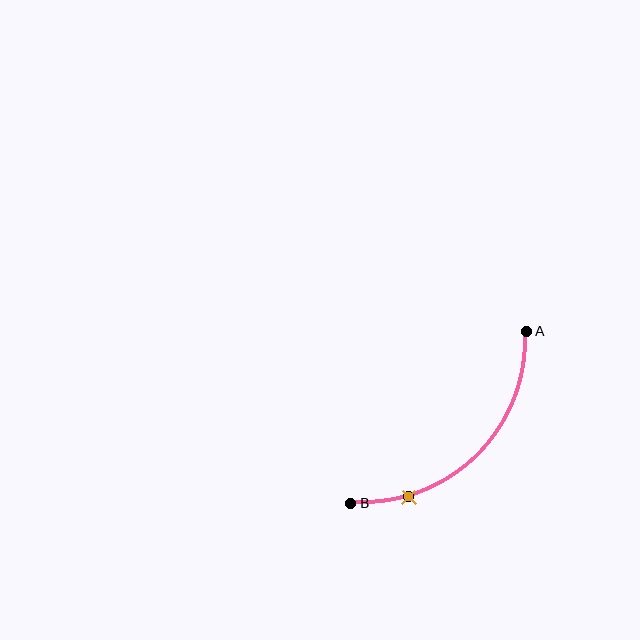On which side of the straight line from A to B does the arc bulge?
The arc bulges below and to the right of the straight line connecting A and B.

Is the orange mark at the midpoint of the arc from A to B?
No. The orange mark lies on the arc but is closer to endpoint B. The arc midpoint would be at the point on the curve equidistant along the arc from both A and B.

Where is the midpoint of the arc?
The arc midpoint is the point on the curve farthest from the straight line joining A and B. It sits below and to the right of that line.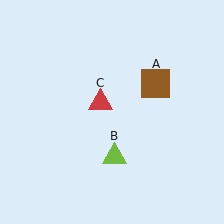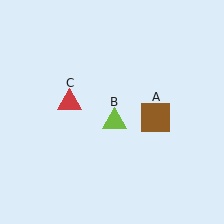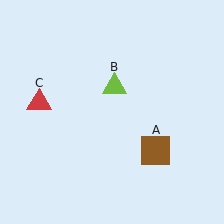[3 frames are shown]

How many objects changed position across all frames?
3 objects changed position: brown square (object A), lime triangle (object B), red triangle (object C).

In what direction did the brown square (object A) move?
The brown square (object A) moved down.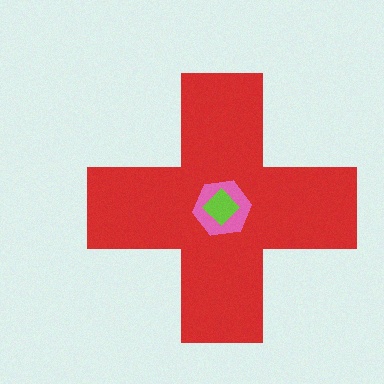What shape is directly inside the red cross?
The pink hexagon.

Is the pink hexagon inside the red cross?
Yes.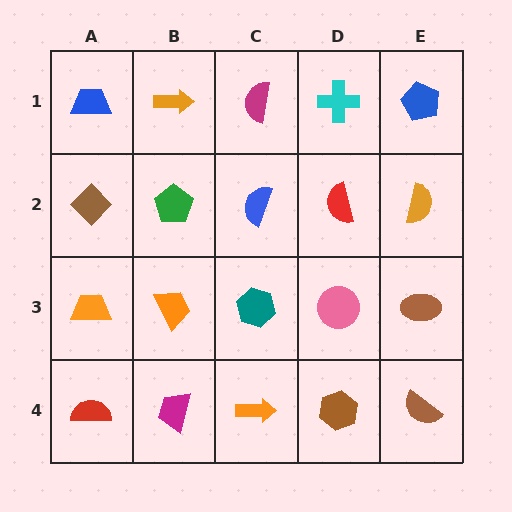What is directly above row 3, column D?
A red semicircle.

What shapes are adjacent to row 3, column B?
A green pentagon (row 2, column B), a magenta trapezoid (row 4, column B), an orange trapezoid (row 3, column A), a teal hexagon (row 3, column C).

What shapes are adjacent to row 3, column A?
A brown diamond (row 2, column A), a red semicircle (row 4, column A), an orange trapezoid (row 3, column B).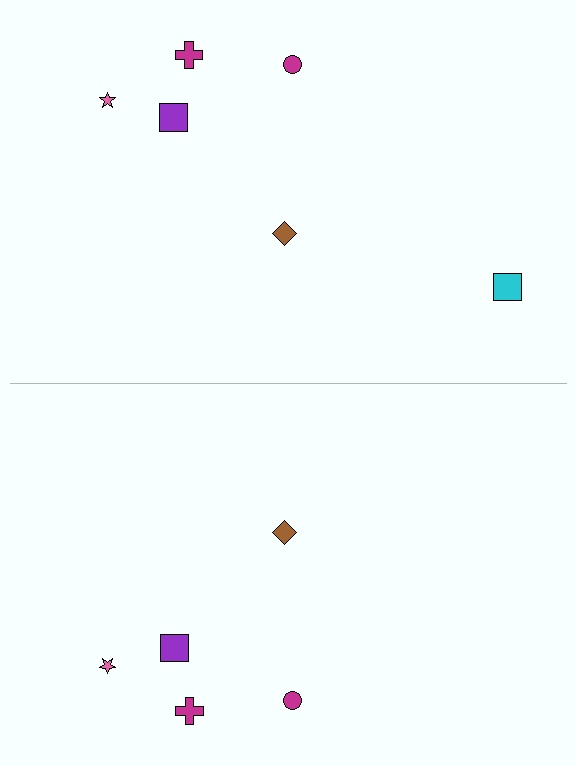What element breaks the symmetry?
A cyan square is missing from the bottom side.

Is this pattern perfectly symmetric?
No, the pattern is not perfectly symmetric. A cyan square is missing from the bottom side.